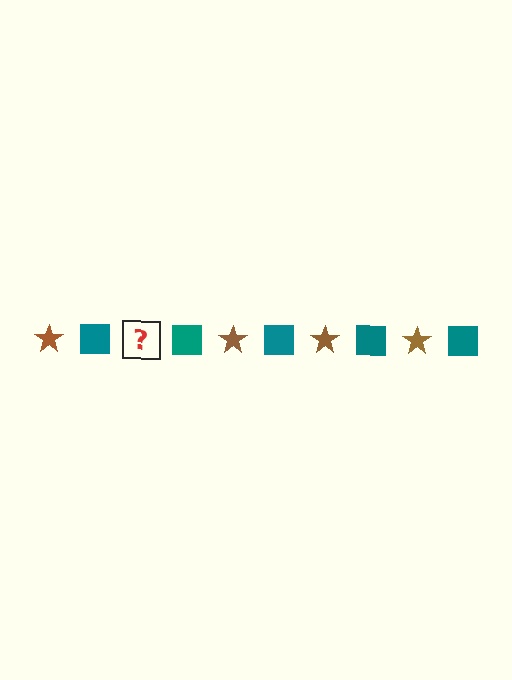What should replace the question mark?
The question mark should be replaced with a brown star.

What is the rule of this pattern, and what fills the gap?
The rule is that the pattern alternates between brown star and teal square. The gap should be filled with a brown star.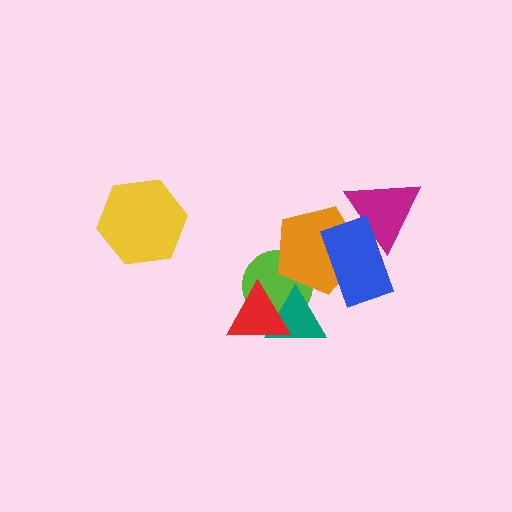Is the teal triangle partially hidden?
Yes, it is partially covered by another shape.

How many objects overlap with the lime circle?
3 objects overlap with the lime circle.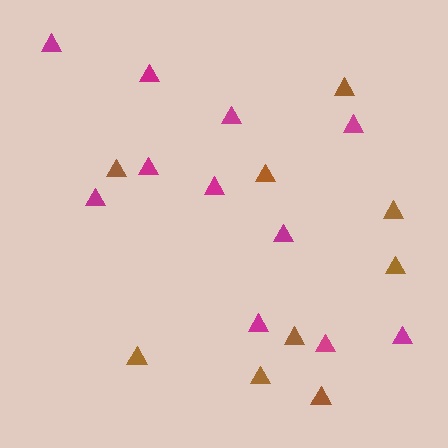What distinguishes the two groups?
There are 2 groups: one group of brown triangles (9) and one group of magenta triangles (11).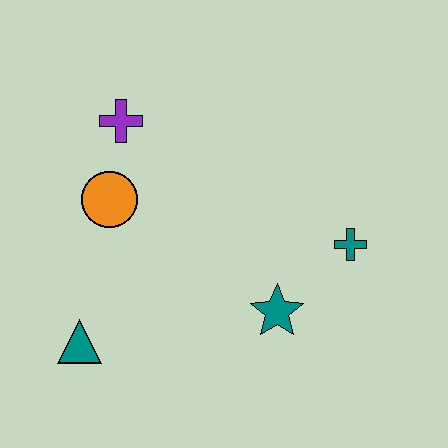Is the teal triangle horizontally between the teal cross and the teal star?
No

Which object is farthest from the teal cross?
The teal triangle is farthest from the teal cross.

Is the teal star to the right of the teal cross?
No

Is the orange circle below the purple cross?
Yes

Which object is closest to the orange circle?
The purple cross is closest to the orange circle.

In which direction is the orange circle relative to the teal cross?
The orange circle is to the left of the teal cross.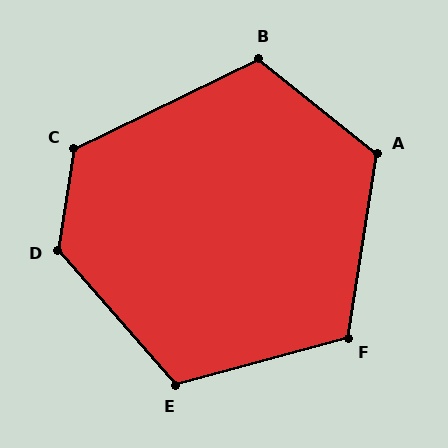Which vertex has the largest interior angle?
D, at approximately 130 degrees.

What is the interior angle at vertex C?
Approximately 125 degrees (obtuse).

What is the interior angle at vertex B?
Approximately 116 degrees (obtuse).